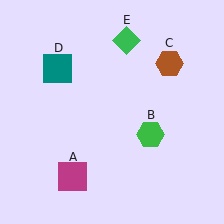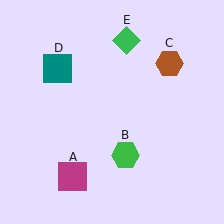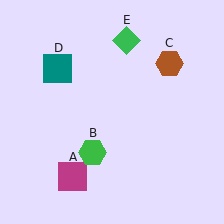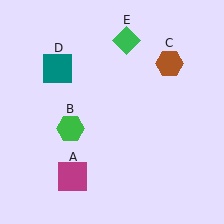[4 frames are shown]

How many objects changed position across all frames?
1 object changed position: green hexagon (object B).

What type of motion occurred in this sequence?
The green hexagon (object B) rotated clockwise around the center of the scene.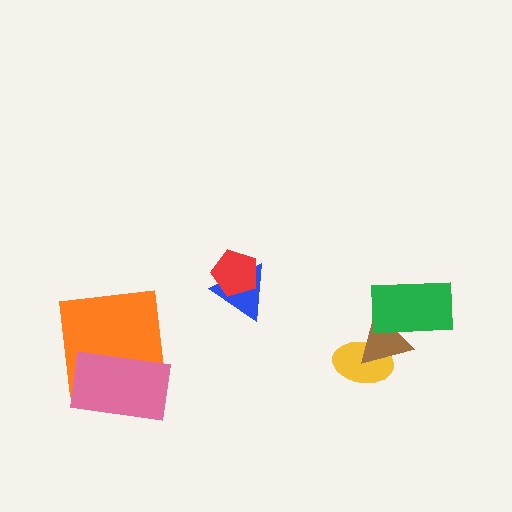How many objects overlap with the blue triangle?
1 object overlaps with the blue triangle.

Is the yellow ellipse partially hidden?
Yes, it is partially covered by another shape.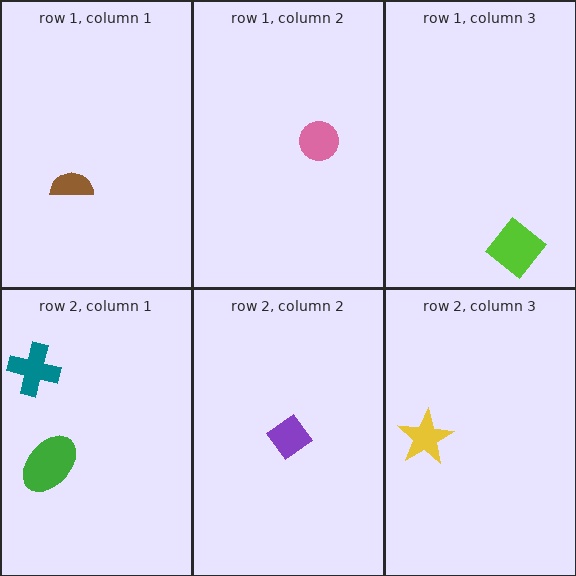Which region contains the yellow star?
The row 2, column 3 region.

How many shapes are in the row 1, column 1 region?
1.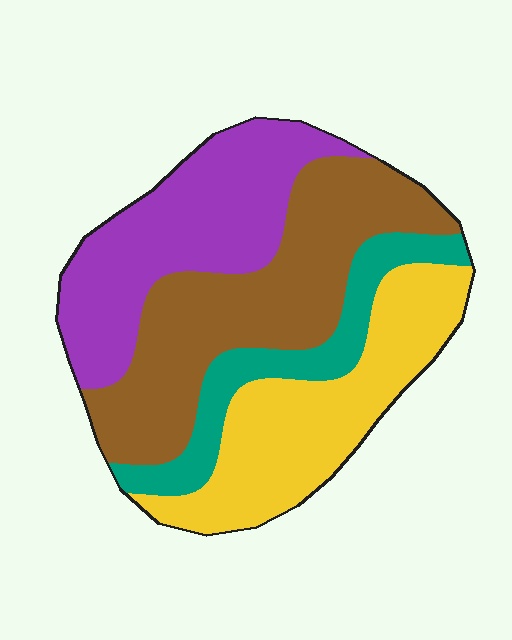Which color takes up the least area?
Teal, at roughly 15%.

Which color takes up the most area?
Brown, at roughly 35%.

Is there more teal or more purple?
Purple.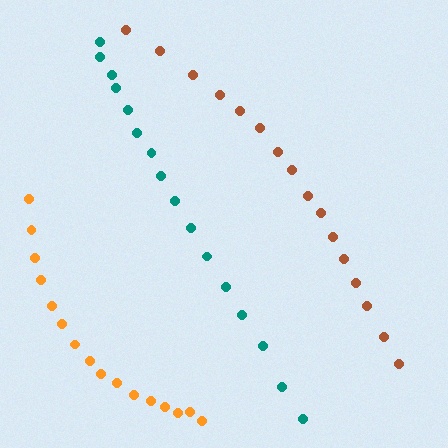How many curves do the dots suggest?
There are 3 distinct paths.